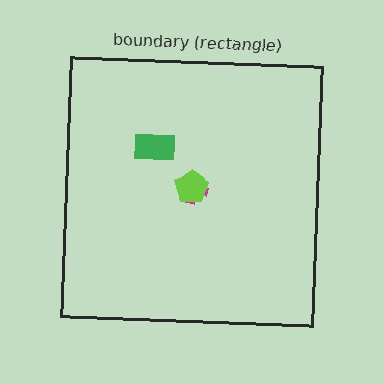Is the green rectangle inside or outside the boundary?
Inside.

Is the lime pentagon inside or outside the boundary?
Inside.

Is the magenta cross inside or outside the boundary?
Inside.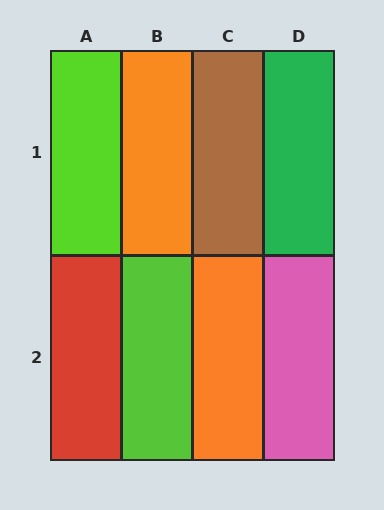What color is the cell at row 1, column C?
Brown.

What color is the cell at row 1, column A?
Lime.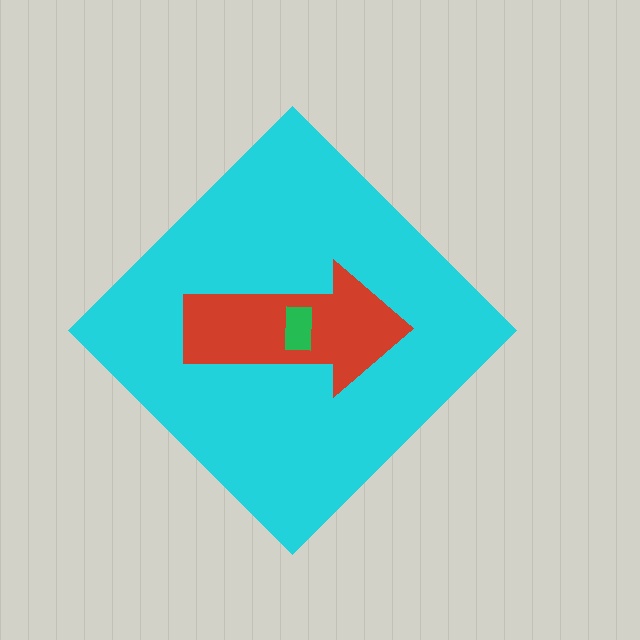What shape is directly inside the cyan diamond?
The red arrow.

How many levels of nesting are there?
3.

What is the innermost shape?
The green rectangle.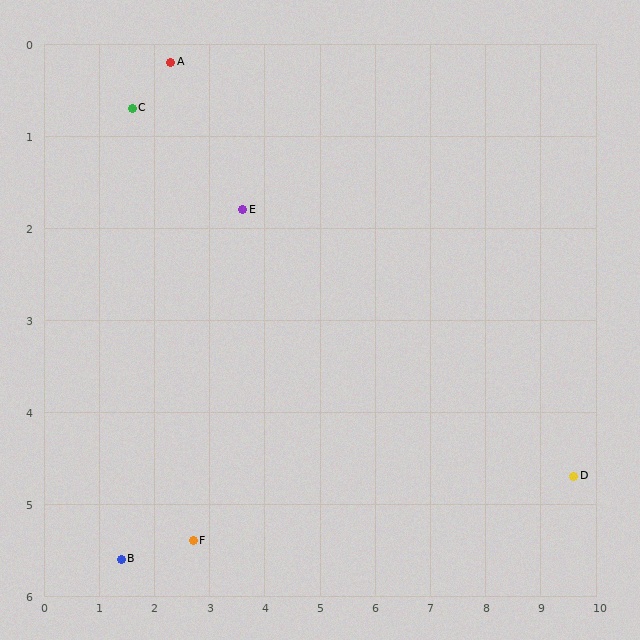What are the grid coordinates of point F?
Point F is at approximately (2.7, 5.4).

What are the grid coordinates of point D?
Point D is at approximately (9.6, 4.7).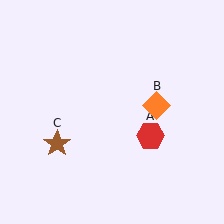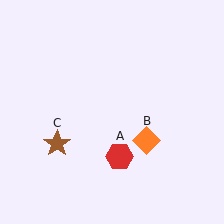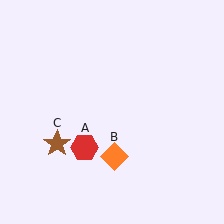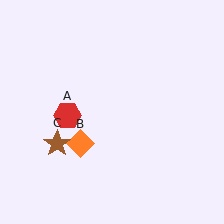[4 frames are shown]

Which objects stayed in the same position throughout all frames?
Brown star (object C) remained stationary.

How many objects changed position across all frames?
2 objects changed position: red hexagon (object A), orange diamond (object B).